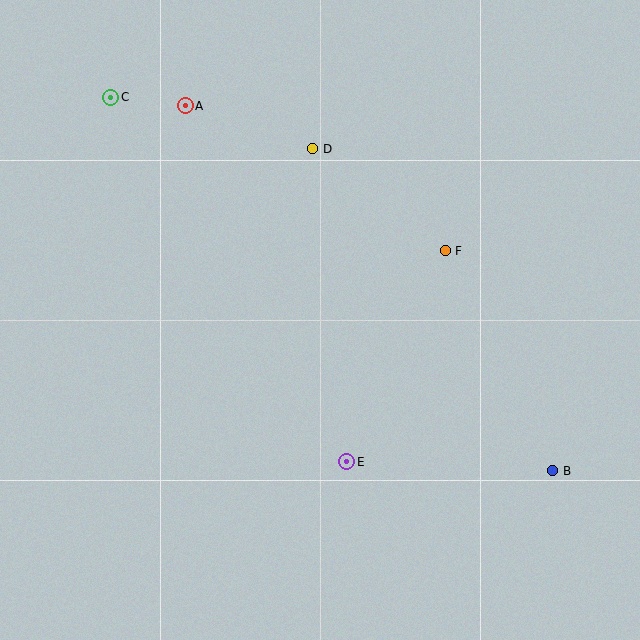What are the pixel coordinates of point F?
Point F is at (445, 251).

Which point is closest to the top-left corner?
Point C is closest to the top-left corner.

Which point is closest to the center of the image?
Point F at (445, 251) is closest to the center.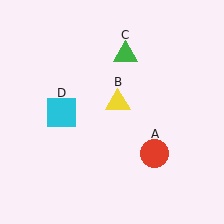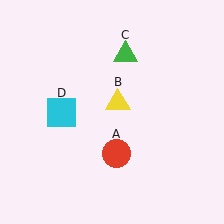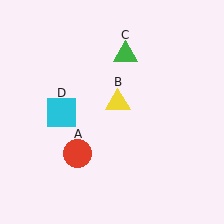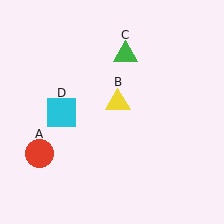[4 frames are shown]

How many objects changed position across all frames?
1 object changed position: red circle (object A).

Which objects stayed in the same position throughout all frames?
Yellow triangle (object B) and green triangle (object C) and cyan square (object D) remained stationary.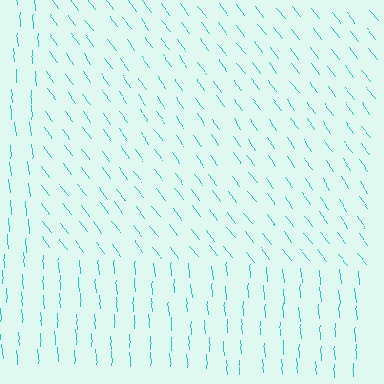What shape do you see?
I see a rectangle.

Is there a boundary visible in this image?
Yes, there is a texture boundary formed by a change in line orientation.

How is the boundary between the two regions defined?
The boundary is defined purely by a change in line orientation (approximately 32 degrees difference). All lines are the same color and thickness.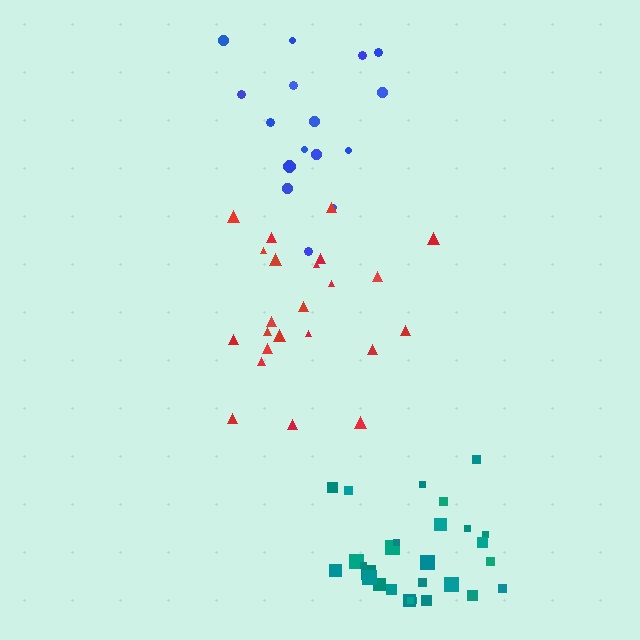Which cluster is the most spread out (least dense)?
Blue.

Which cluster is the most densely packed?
Teal.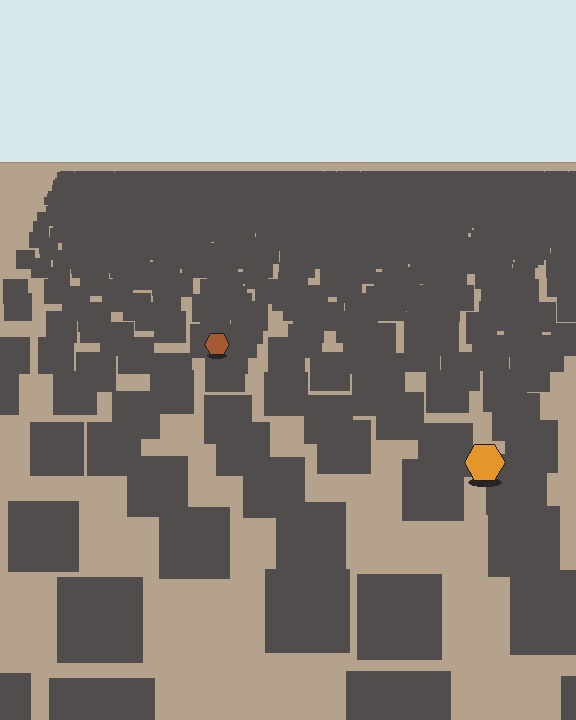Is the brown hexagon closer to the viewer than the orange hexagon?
No. The orange hexagon is closer — you can tell from the texture gradient: the ground texture is coarser near it.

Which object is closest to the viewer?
The orange hexagon is closest. The texture marks near it are larger and more spread out.